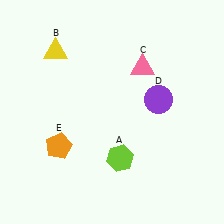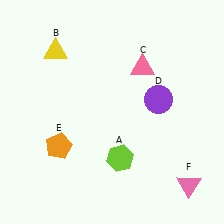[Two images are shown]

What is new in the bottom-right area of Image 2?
A pink triangle (F) was added in the bottom-right area of Image 2.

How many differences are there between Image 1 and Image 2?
There is 1 difference between the two images.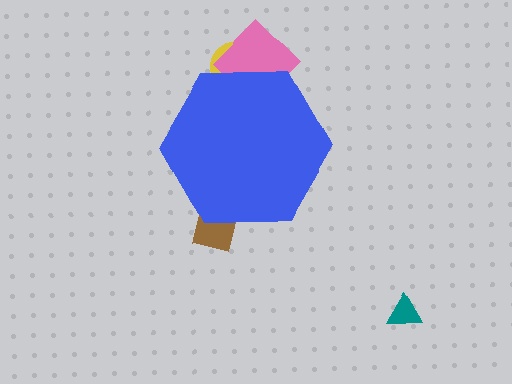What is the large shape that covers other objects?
A blue hexagon.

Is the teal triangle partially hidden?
No, the teal triangle is fully visible.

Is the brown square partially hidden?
Yes, the brown square is partially hidden behind the blue hexagon.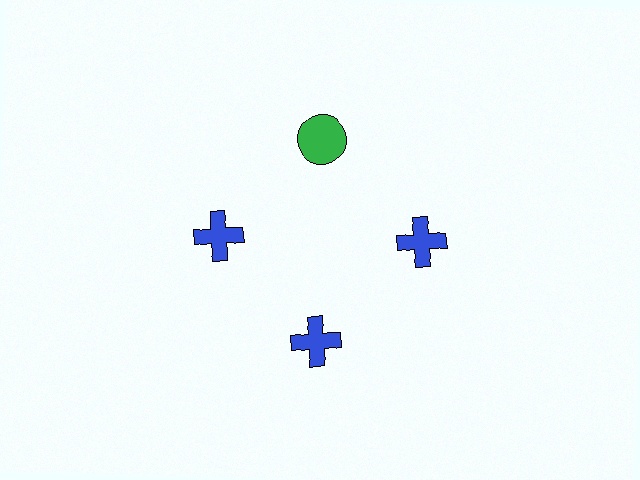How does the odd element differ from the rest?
It differs in both color (green instead of blue) and shape (circle instead of cross).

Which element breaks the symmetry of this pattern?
The green circle at roughly the 12 o'clock position breaks the symmetry. All other shapes are blue crosses.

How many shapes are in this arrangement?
There are 4 shapes arranged in a ring pattern.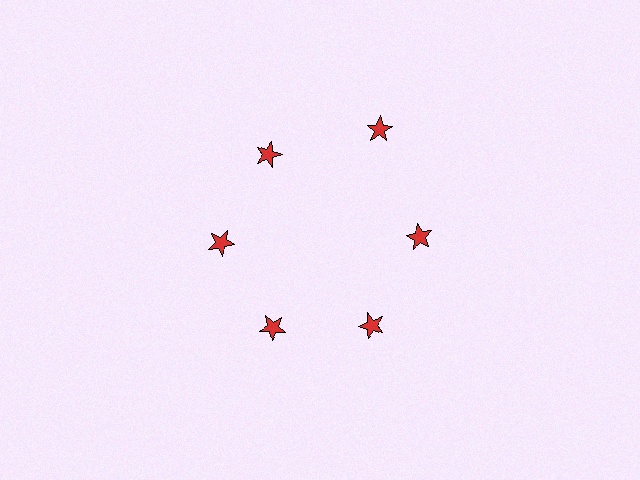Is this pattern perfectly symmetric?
No. The 6 red stars are arranged in a ring, but one element near the 1 o'clock position is pushed outward from the center, breaking the 6-fold rotational symmetry.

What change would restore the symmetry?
The symmetry would be restored by moving it inward, back onto the ring so that all 6 stars sit at equal angles and equal distance from the center.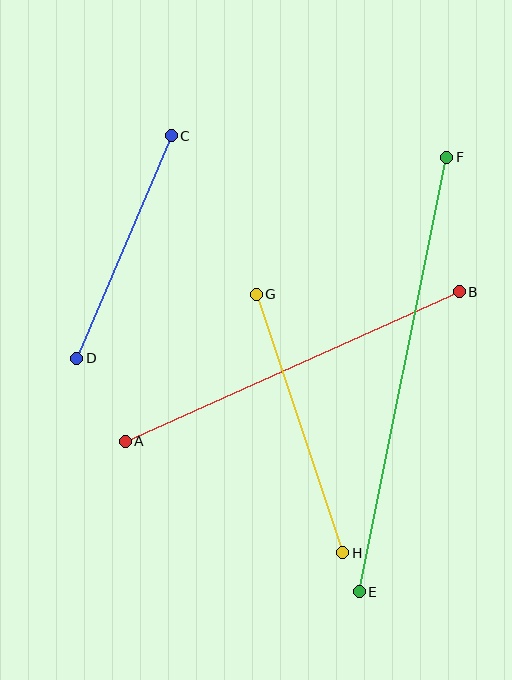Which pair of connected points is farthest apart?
Points E and F are farthest apart.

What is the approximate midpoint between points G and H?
The midpoint is at approximately (300, 424) pixels.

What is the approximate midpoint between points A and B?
The midpoint is at approximately (292, 367) pixels.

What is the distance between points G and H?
The distance is approximately 273 pixels.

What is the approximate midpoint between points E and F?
The midpoint is at approximately (403, 374) pixels.